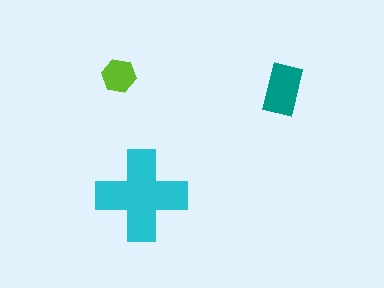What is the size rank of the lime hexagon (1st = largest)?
3rd.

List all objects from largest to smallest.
The cyan cross, the teal rectangle, the lime hexagon.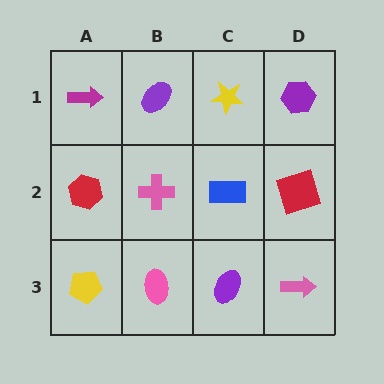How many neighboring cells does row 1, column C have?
3.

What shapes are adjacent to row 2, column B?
A purple ellipse (row 1, column B), a pink ellipse (row 3, column B), a red hexagon (row 2, column A), a blue rectangle (row 2, column C).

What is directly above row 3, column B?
A pink cross.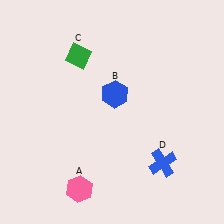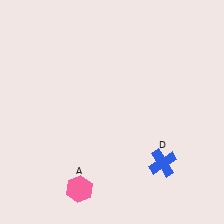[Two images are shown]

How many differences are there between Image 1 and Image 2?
There are 2 differences between the two images.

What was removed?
The green diamond (C), the blue hexagon (B) were removed in Image 2.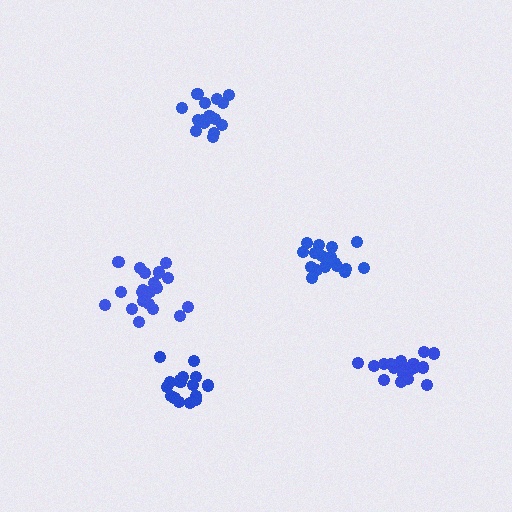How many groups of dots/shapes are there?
There are 5 groups.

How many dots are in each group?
Group 1: 18 dots, Group 2: 17 dots, Group 3: 21 dots, Group 4: 16 dots, Group 5: 18 dots (90 total).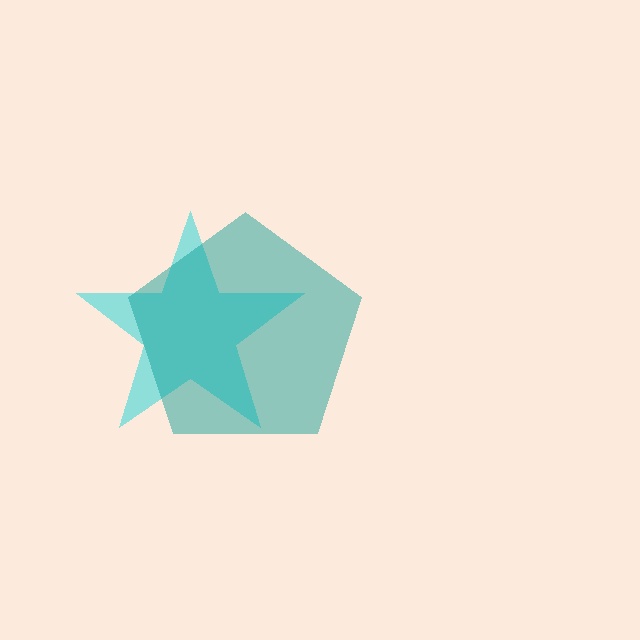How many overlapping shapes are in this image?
There are 2 overlapping shapes in the image.